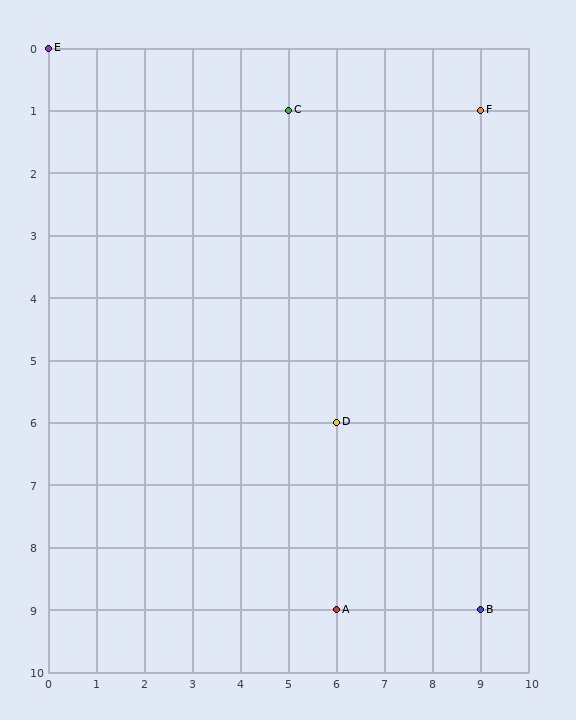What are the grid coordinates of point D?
Point D is at grid coordinates (6, 6).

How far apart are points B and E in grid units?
Points B and E are 9 columns and 9 rows apart (about 12.7 grid units diagonally).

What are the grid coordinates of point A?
Point A is at grid coordinates (6, 9).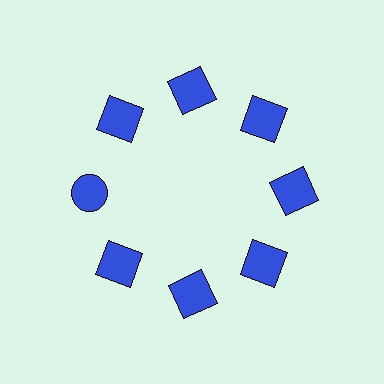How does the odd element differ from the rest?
It has a different shape: circle instead of square.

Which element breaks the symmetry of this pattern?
The blue circle at roughly the 9 o'clock position breaks the symmetry. All other shapes are blue squares.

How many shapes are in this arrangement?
There are 8 shapes arranged in a ring pattern.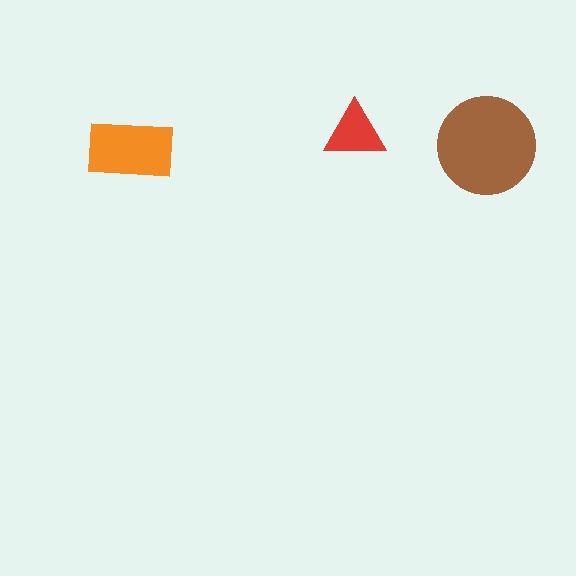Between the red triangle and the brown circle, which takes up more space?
The brown circle.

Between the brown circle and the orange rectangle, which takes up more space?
The brown circle.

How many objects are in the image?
There are 3 objects in the image.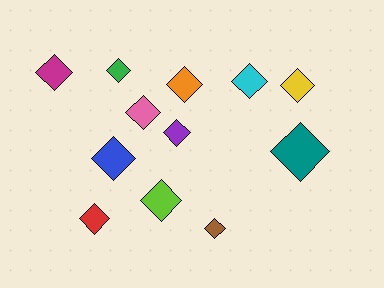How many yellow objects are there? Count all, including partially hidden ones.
There is 1 yellow object.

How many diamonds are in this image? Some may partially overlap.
There are 12 diamonds.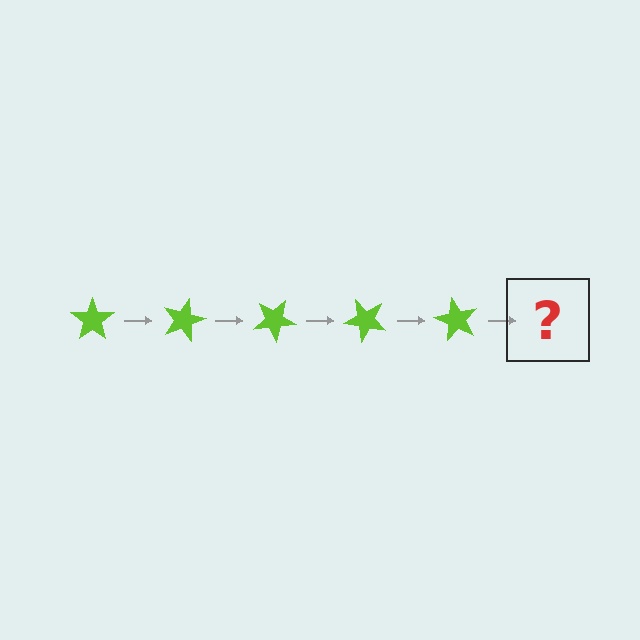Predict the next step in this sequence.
The next step is a lime star rotated 75 degrees.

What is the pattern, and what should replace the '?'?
The pattern is that the star rotates 15 degrees each step. The '?' should be a lime star rotated 75 degrees.